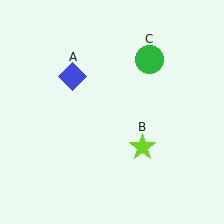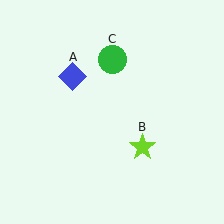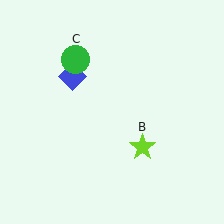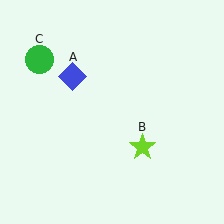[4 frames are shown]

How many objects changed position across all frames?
1 object changed position: green circle (object C).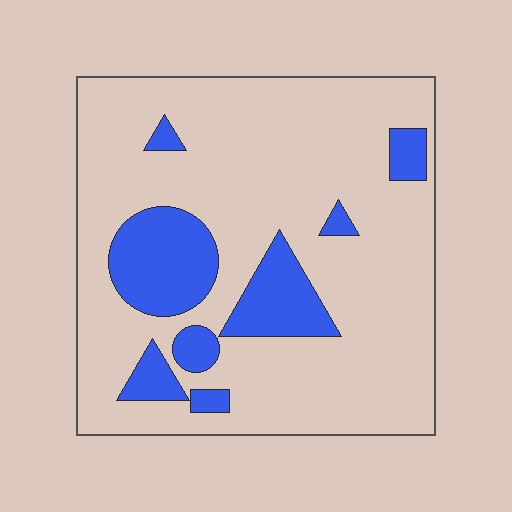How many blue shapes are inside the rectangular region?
8.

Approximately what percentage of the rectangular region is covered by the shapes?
Approximately 20%.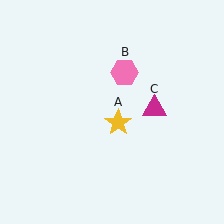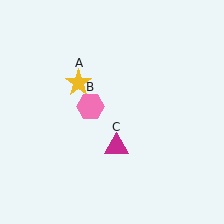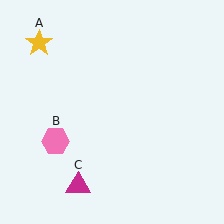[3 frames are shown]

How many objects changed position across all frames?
3 objects changed position: yellow star (object A), pink hexagon (object B), magenta triangle (object C).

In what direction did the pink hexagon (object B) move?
The pink hexagon (object B) moved down and to the left.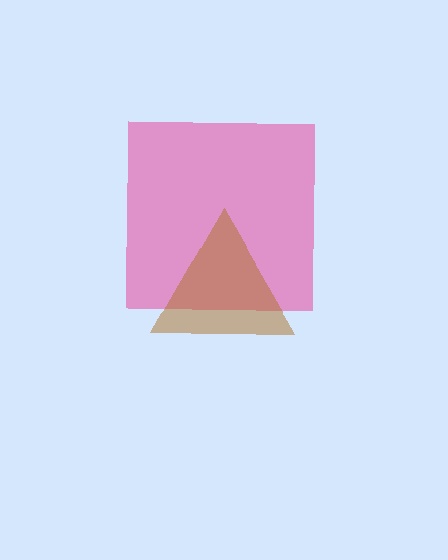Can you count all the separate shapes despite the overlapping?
Yes, there are 2 separate shapes.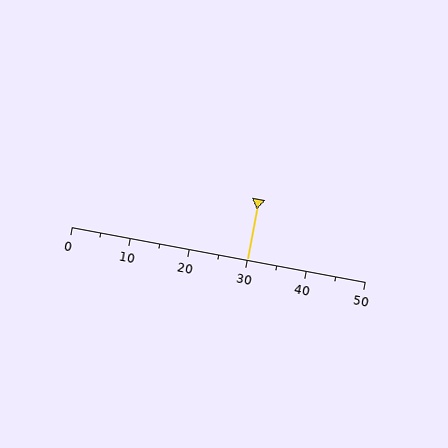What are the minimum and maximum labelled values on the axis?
The axis runs from 0 to 50.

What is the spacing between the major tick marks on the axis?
The major ticks are spaced 10 apart.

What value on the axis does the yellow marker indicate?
The marker indicates approximately 30.